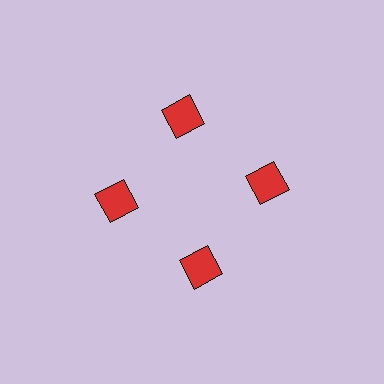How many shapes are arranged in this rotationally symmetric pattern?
There are 4 shapes, arranged in 4 groups of 1.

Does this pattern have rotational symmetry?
Yes, this pattern has 4-fold rotational symmetry. It looks the same after rotating 90 degrees around the center.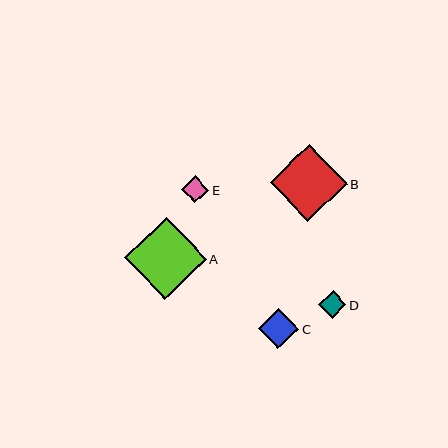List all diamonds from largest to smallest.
From largest to smallest: A, B, C, D, E.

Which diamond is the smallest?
Diamond E is the smallest with a size of approximately 27 pixels.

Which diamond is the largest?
Diamond A is the largest with a size of approximately 82 pixels.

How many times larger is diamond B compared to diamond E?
Diamond B is approximately 2.8 times the size of diamond E.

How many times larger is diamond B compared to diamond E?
Diamond B is approximately 2.8 times the size of diamond E.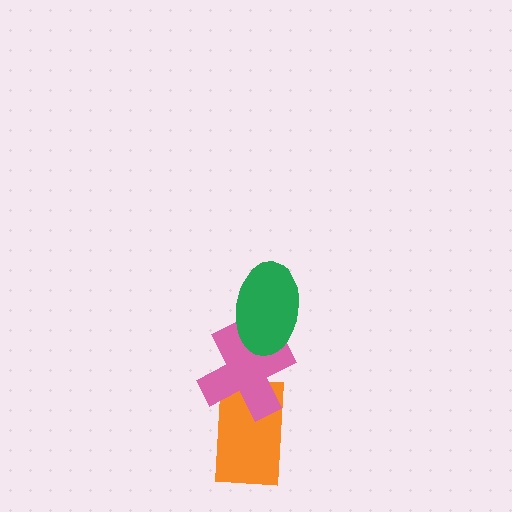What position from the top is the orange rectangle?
The orange rectangle is 3rd from the top.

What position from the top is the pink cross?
The pink cross is 2nd from the top.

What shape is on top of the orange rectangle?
The pink cross is on top of the orange rectangle.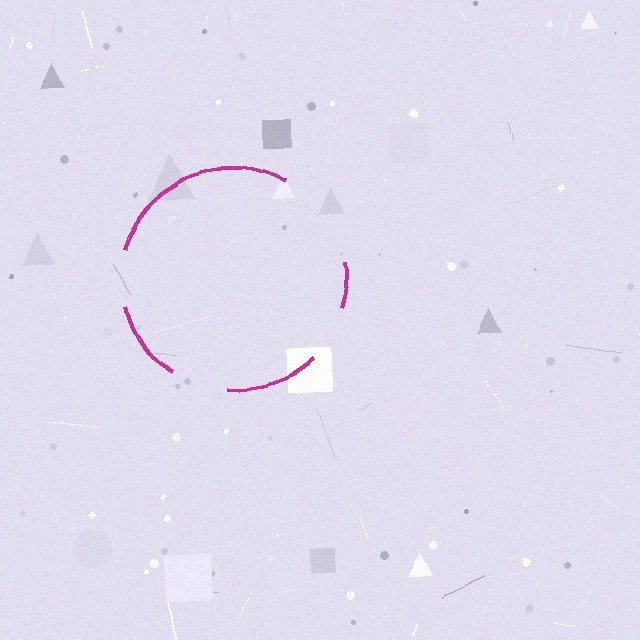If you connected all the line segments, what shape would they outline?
They would outline a circle.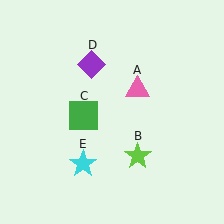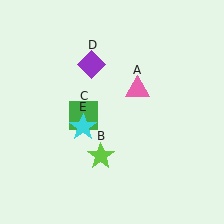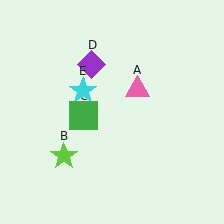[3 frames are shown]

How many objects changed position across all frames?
2 objects changed position: lime star (object B), cyan star (object E).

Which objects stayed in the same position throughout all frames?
Pink triangle (object A) and green square (object C) and purple diamond (object D) remained stationary.